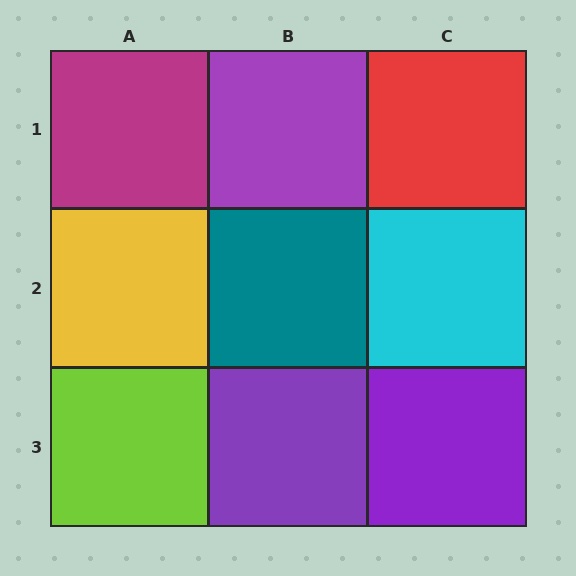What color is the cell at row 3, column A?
Lime.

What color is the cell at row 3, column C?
Purple.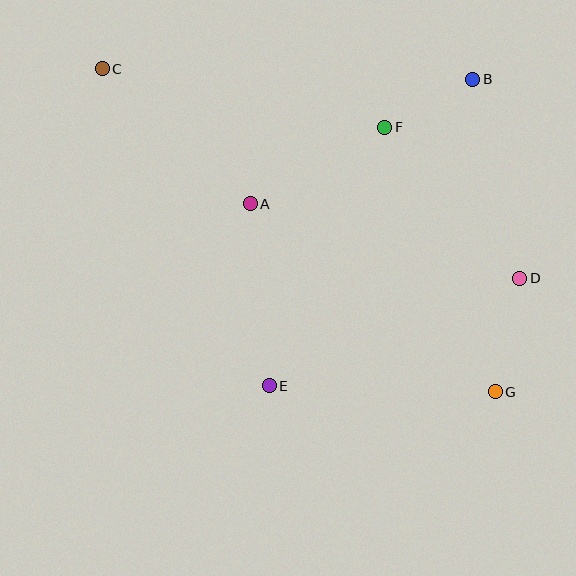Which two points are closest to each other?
Points B and F are closest to each other.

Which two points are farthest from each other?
Points C and G are farthest from each other.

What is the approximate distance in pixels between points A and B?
The distance between A and B is approximately 255 pixels.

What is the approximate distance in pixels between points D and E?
The distance between D and E is approximately 273 pixels.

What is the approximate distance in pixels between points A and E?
The distance between A and E is approximately 183 pixels.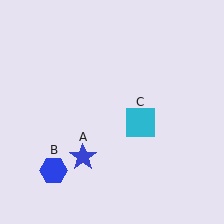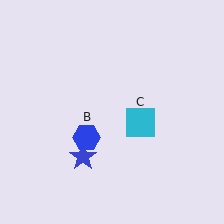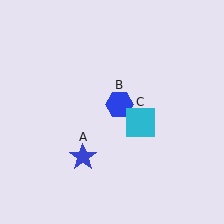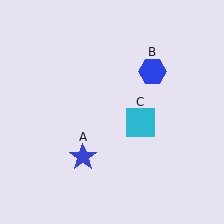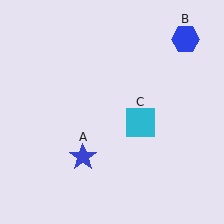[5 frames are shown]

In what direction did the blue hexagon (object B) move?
The blue hexagon (object B) moved up and to the right.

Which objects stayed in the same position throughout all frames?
Blue star (object A) and cyan square (object C) remained stationary.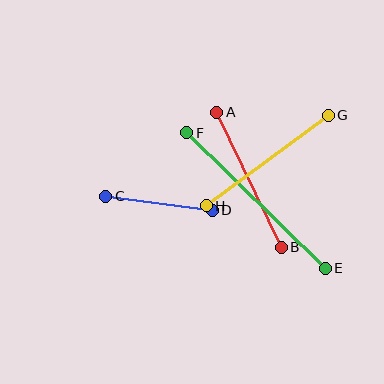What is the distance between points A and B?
The distance is approximately 150 pixels.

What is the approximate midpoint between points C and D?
The midpoint is at approximately (159, 203) pixels.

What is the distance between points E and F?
The distance is approximately 194 pixels.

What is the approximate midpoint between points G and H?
The midpoint is at approximately (267, 160) pixels.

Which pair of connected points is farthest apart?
Points E and F are farthest apart.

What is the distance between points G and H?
The distance is approximately 152 pixels.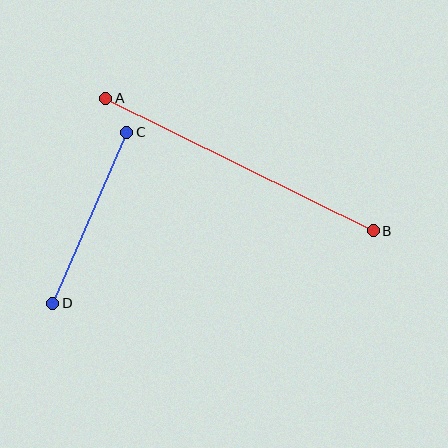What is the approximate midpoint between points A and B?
The midpoint is at approximately (239, 165) pixels.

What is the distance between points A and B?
The distance is approximately 299 pixels.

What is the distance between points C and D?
The distance is approximately 186 pixels.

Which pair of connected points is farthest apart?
Points A and B are farthest apart.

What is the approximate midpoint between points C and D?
The midpoint is at approximately (90, 218) pixels.